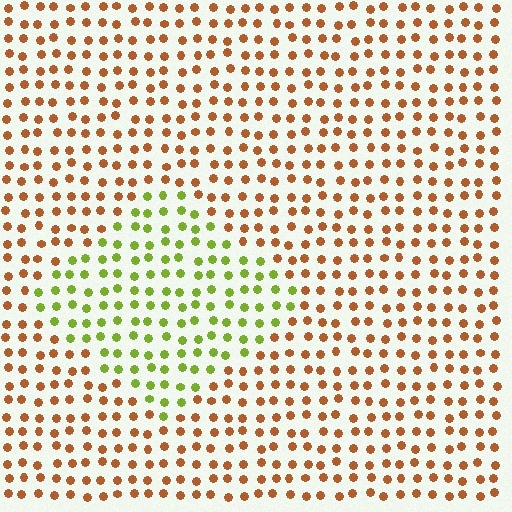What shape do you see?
I see a diamond.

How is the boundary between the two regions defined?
The boundary is defined purely by a slight shift in hue (about 63 degrees). Spacing, size, and orientation are identical on both sides.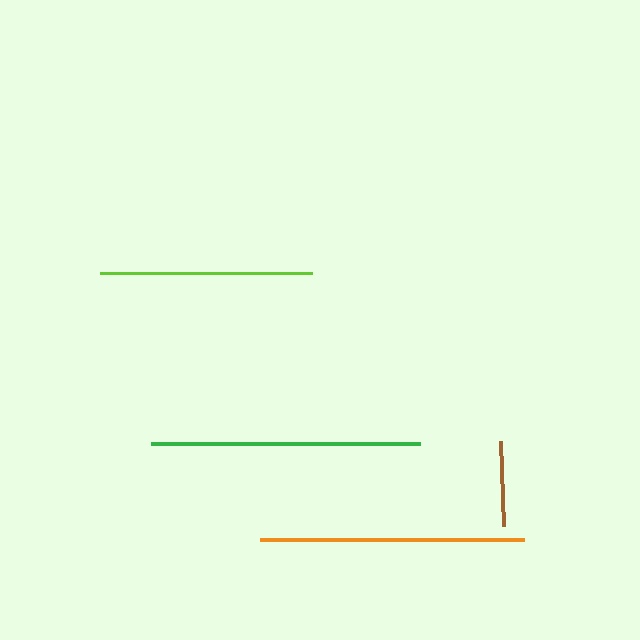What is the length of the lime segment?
The lime segment is approximately 213 pixels long.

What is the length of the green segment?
The green segment is approximately 269 pixels long.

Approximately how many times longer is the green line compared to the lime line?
The green line is approximately 1.3 times the length of the lime line.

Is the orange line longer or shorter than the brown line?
The orange line is longer than the brown line.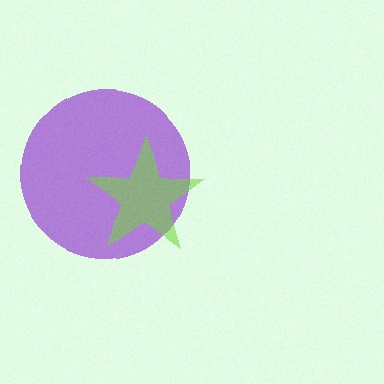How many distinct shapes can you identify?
There are 2 distinct shapes: a purple circle, a lime star.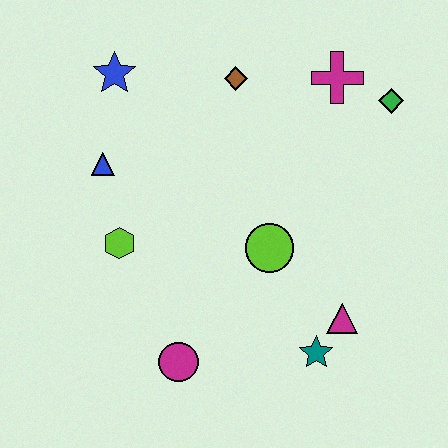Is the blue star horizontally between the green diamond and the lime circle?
No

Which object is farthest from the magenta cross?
The magenta circle is farthest from the magenta cross.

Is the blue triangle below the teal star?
No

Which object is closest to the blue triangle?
The lime hexagon is closest to the blue triangle.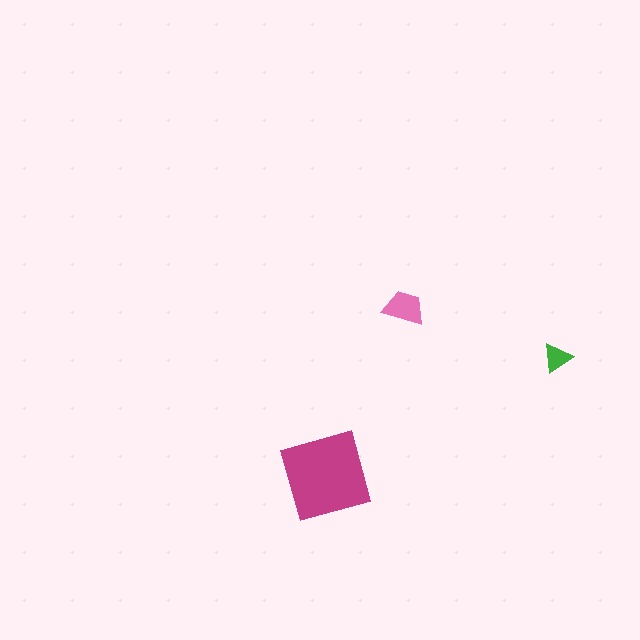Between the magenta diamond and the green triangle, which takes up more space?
The magenta diamond.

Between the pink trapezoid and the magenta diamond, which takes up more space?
The magenta diamond.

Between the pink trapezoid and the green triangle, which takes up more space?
The pink trapezoid.